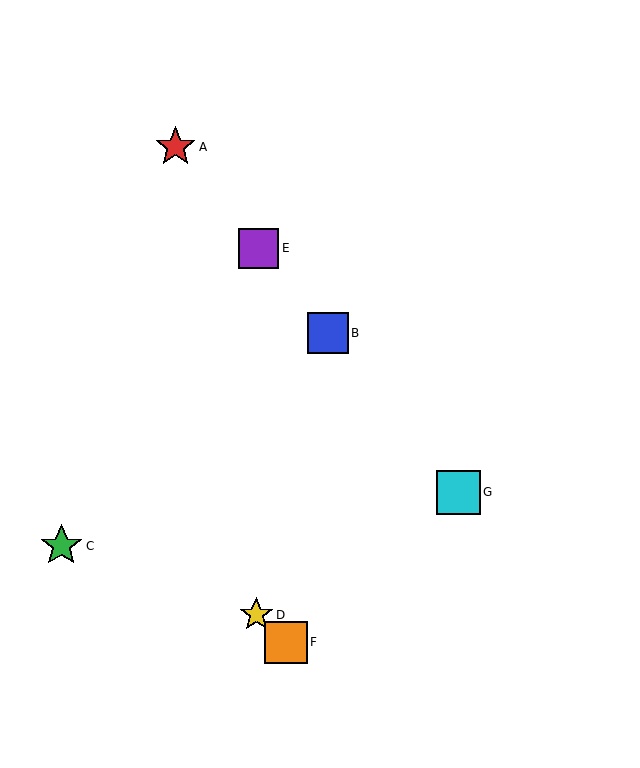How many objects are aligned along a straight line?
4 objects (A, B, E, G) are aligned along a straight line.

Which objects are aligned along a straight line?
Objects A, B, E, G are aligned along a straight line.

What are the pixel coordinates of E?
Object E is at (259, 248).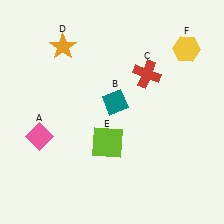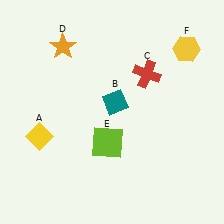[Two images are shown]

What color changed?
The diamond (A) changed from pink in Image 1 to yellow in Image 2.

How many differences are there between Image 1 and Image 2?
There is 1 difference between the two images.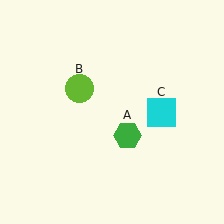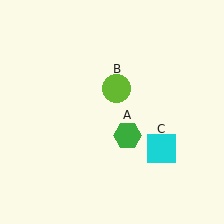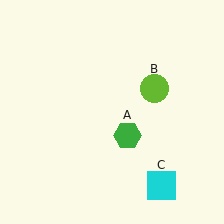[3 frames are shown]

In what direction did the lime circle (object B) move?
The lime circle (object B) moved right.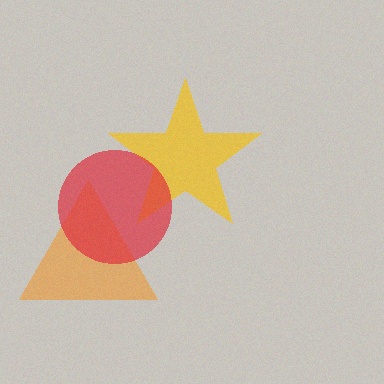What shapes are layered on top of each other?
The layered shapes are: a yellow star, an orange triangle, a red circle.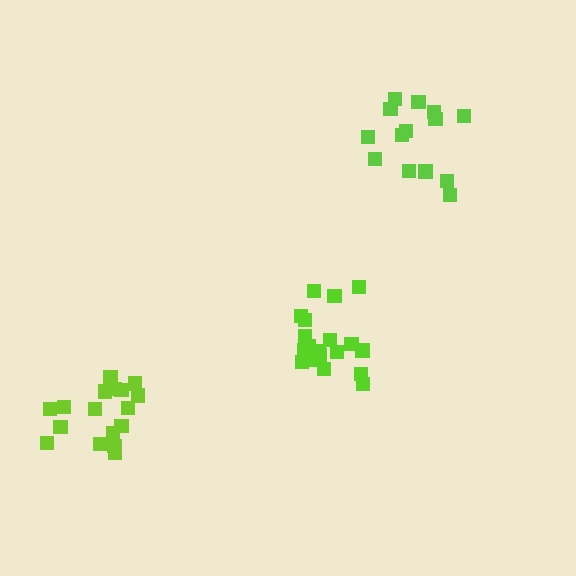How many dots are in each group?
Group 1: 19 dots, Group 2: 14 dots, Group 3: 18 dots (51 total).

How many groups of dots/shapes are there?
There are 3 groups.